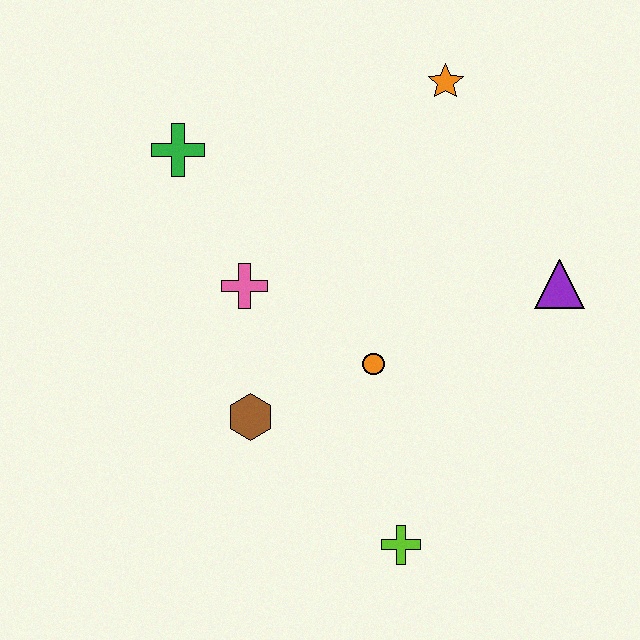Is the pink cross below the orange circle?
No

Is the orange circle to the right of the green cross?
Yes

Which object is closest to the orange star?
The purple triangle is closest to the orange star.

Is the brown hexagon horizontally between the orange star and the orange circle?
No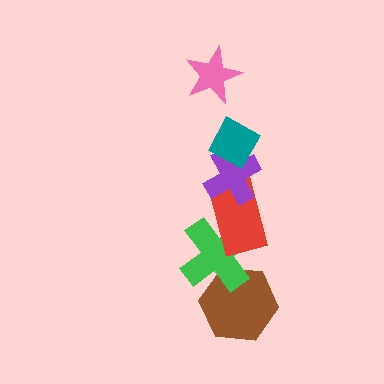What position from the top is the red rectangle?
The red rectangle is 4th from the top.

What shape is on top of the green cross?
The red rectangle is on top of the green cross.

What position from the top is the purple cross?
The purple cross is 3rd from the top.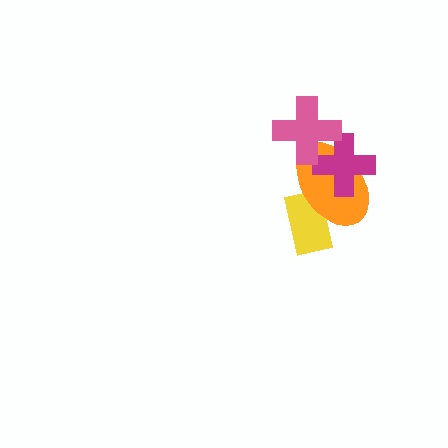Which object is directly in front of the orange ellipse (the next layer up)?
The magenta cross is directly in front of the orange ellipse.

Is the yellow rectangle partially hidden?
Yes, it is partially covered by another shape.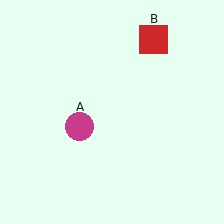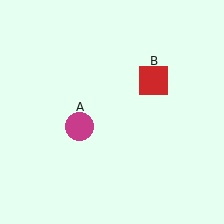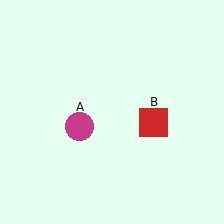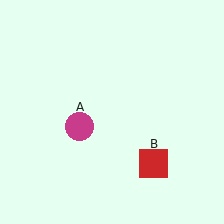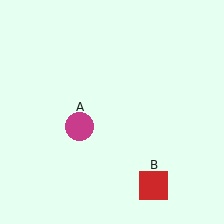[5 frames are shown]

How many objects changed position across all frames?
1 object changed position: red square (object B).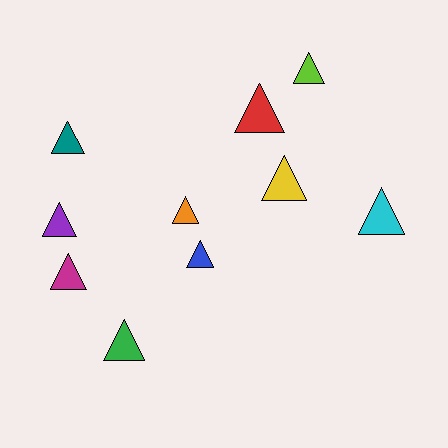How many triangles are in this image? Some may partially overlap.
There are 10 triangles.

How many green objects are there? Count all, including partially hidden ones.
There is 1 green object.